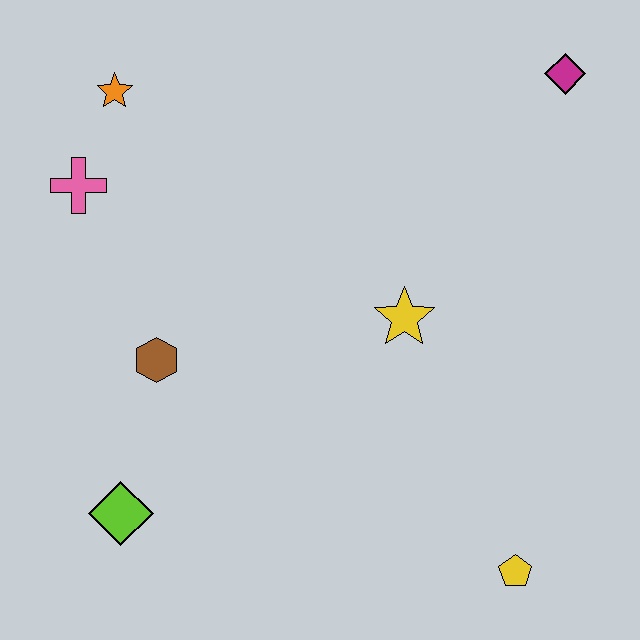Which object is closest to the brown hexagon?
The lime diamond is closest to the brown hexagon.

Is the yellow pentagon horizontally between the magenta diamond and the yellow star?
Yes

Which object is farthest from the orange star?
The yellow pentagon is farthest from the orange star.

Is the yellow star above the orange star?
No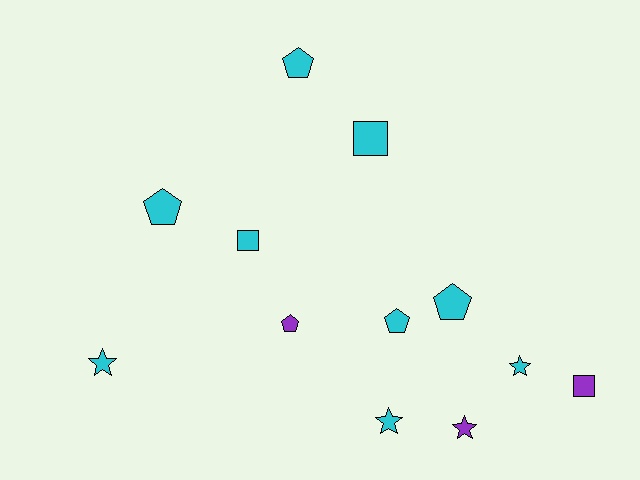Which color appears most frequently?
Cyan, with 9 objects.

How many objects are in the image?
There are 12 objects.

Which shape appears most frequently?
Pentagon, with 5 objects.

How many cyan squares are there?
There are 2 cyan squares.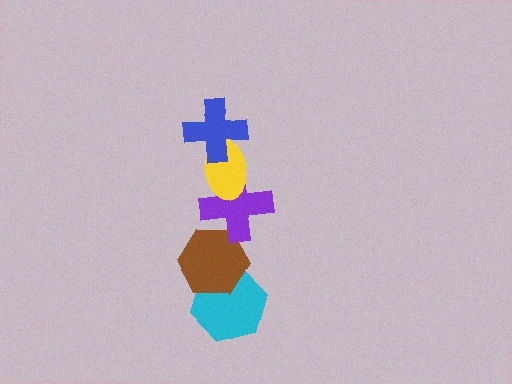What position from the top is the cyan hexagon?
The cyan hexagon is 5th from the top.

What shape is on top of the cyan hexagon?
The brown hexagon is on top of the cyan hexagon.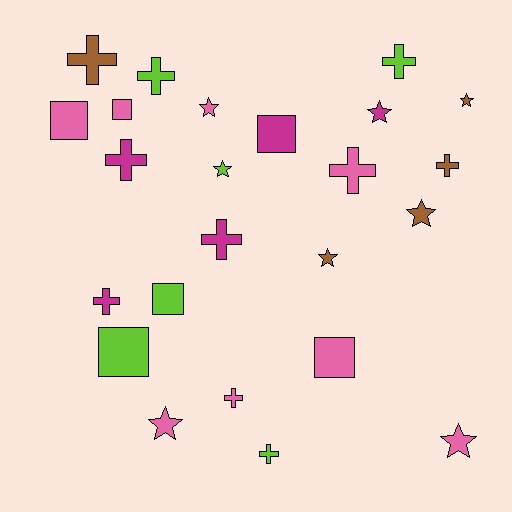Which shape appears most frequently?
Cross, with 10 objects.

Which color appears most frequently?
Pink, with 8 objects.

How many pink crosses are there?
There are 2 pink crosses.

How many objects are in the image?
There are 24 objects.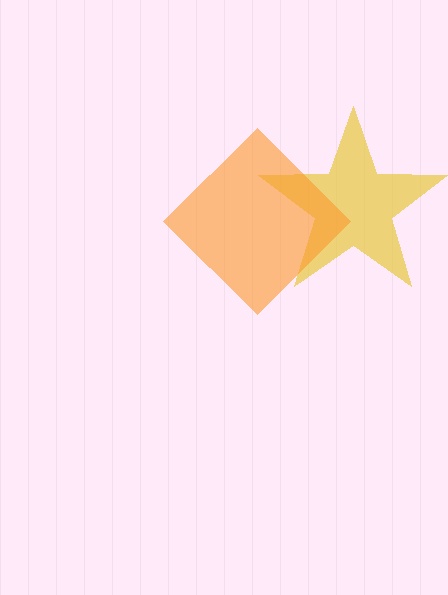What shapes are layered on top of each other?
The layered shapes are: a yellow star, an orange diamond.